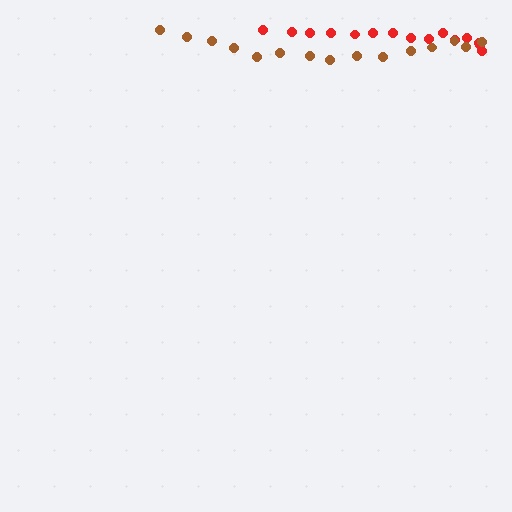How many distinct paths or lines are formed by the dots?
There are 2 distinct paths.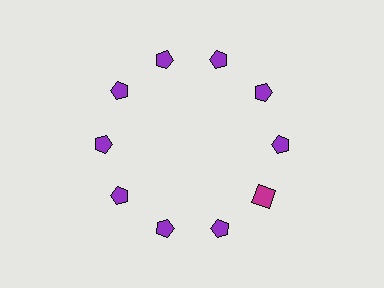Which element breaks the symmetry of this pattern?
The magenta square at roughly the 4 o'clock position breaks the symmetry. All other shapes are purple pentagons.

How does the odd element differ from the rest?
It differs in both color (magenta instead of purple) and shape (square instead of pentagon).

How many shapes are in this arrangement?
There are 10 shapes arranged in a ring pattern.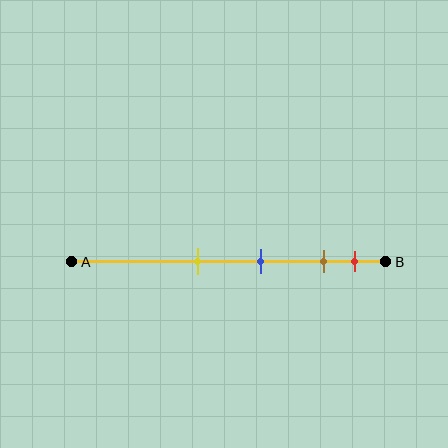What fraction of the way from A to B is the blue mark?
The blue mark is approximately 60% (0.6) of the way from A to B.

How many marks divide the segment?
There are 4 marks dividing the segment.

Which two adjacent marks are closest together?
The brown and red marks are the closest adjacent pair.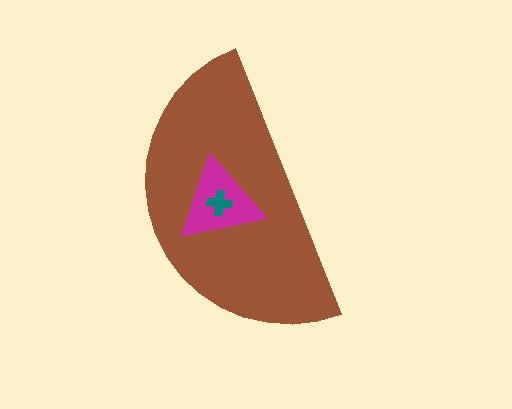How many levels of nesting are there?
3.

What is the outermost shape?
The brown semicircle.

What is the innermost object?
The teal cross.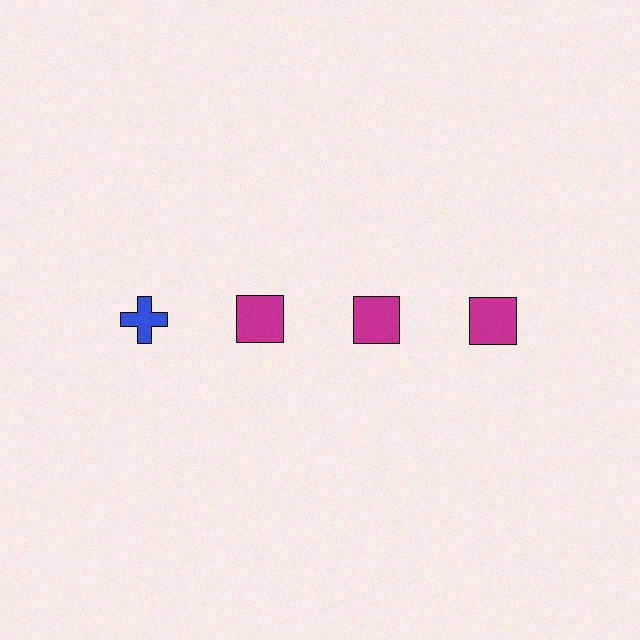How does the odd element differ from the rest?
It differs in both color (blue instead of magenta) and shape (cross instead of square).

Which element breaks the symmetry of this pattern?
The blue cross in the top row, leftmost column breaks the symmetry. All other shapes are magenta squares.